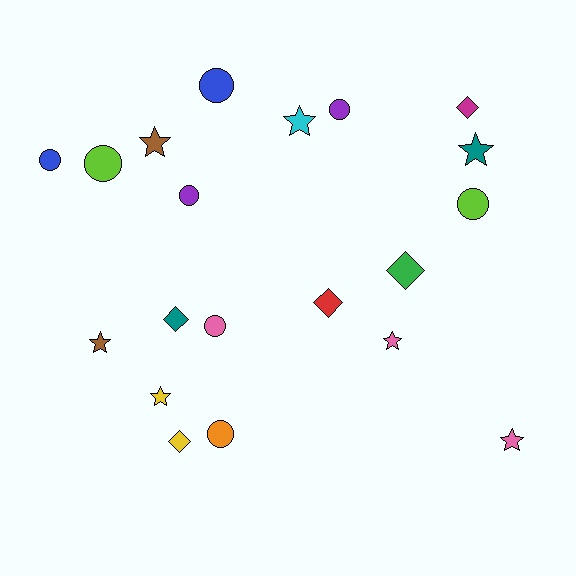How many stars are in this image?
There are 7 stars.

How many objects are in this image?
There are 20 objects.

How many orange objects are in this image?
There is 1 orange object.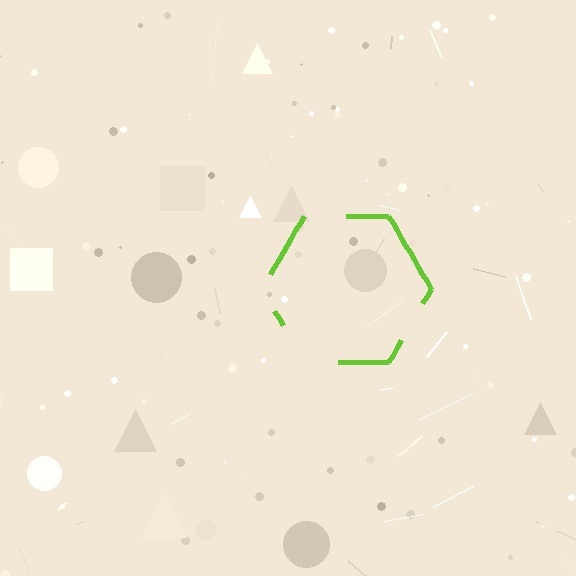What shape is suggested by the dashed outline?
The dashed outline suggests a hexagon.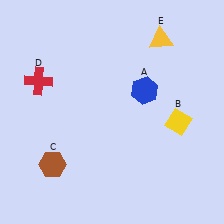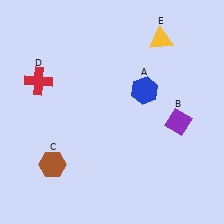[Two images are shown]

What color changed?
The diamond (B) changed from yellow in Image 1 to purple in Image 2.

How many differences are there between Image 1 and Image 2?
There is 1 difference between the two images.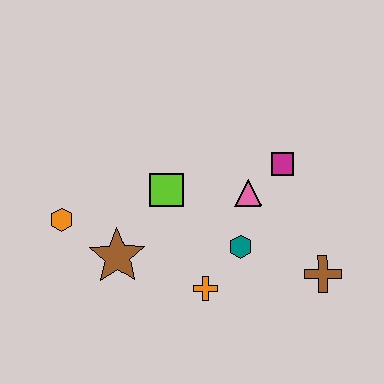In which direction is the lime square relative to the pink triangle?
The lime square is to the left of the pink triangle.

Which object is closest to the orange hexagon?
The brown star is closest to the orange hexagon.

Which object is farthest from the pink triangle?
The orange hexagon is farthest from the pink triangle.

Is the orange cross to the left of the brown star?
No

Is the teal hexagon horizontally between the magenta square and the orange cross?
Yes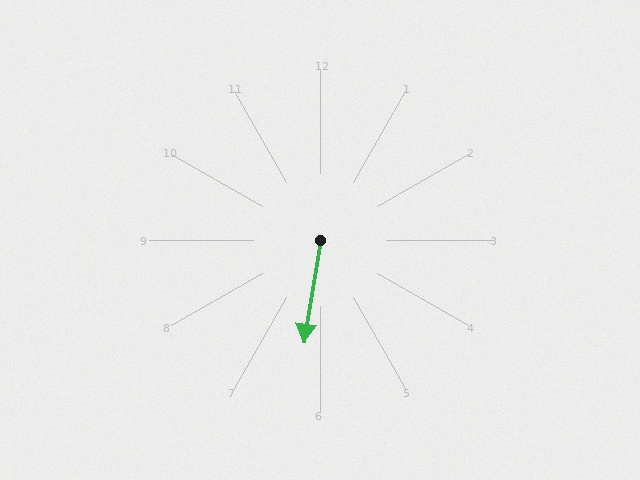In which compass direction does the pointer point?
South.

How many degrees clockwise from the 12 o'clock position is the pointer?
Approximately 189 degrees.